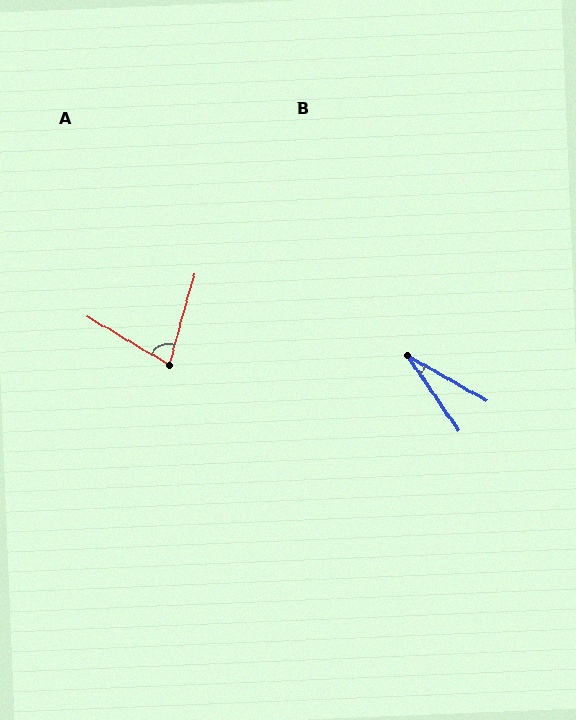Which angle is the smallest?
B, at approximately 26 degrees.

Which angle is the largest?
A, at approximately 75 degrees.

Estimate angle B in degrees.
Approximately 26 degrees.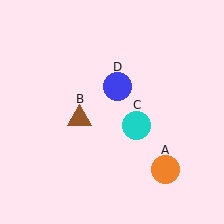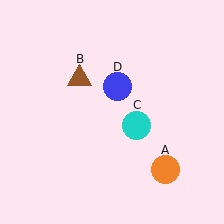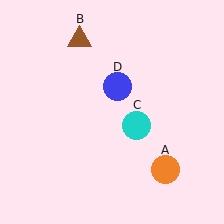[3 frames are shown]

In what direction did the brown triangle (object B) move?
The brown triangle (object B) moved up.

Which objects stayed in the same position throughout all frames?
Orange circle (object A) and cyan circle (object C) and blue circle (object D) remained stationary.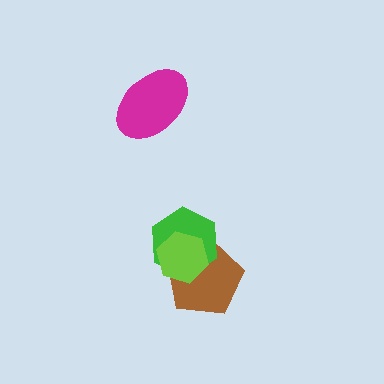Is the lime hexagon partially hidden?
No, no other shape covers it.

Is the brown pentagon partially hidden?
Yes, it is partially covered by another shape.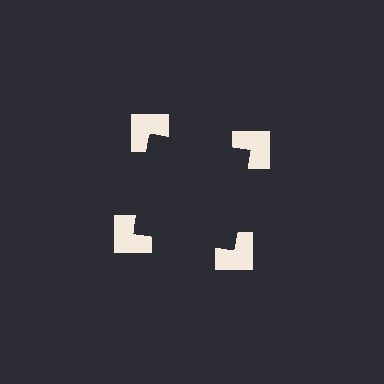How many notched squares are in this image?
There are 4 — one at each vertex of the illusory square.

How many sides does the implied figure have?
4 sides.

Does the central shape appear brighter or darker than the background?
It typically appears slightly darker than the background, even though no actual brightness change is drawn.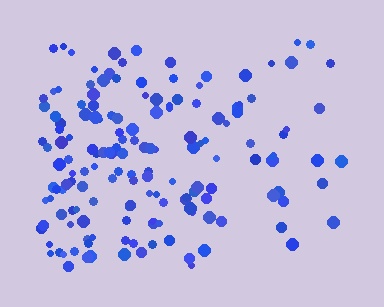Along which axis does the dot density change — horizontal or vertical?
Horizontal.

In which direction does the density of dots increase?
From right to left, with the left side densest.